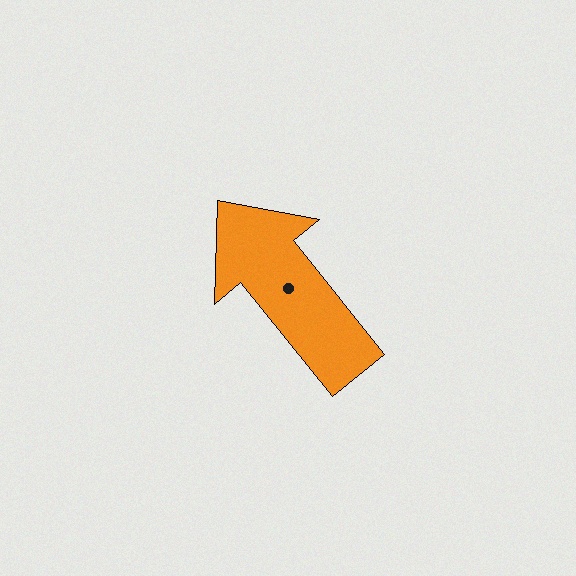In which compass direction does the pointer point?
Northwest.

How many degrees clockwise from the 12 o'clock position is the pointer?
Approximately 321 degrees.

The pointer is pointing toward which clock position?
Roughly 11 o'clock.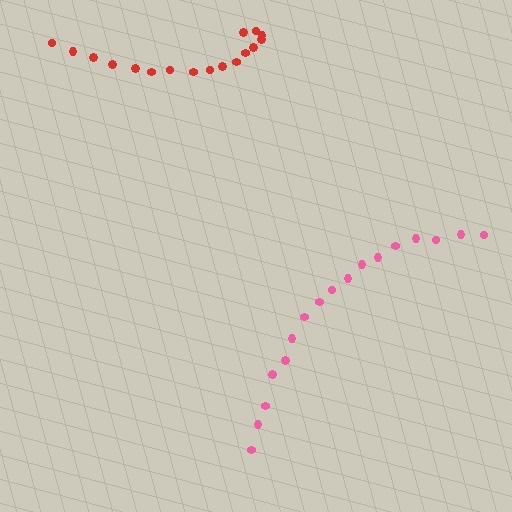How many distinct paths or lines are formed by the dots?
There are 2 distinct paths.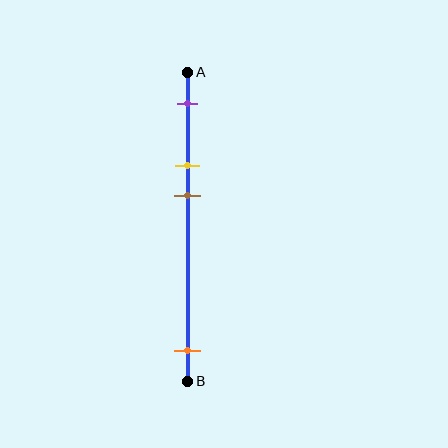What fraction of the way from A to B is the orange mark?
The orange mark is approximately 90% (0.9) of the way from A to B.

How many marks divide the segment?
There are 4 marks dividing the segment.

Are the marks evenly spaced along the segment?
No, the marks are not evenly spaced.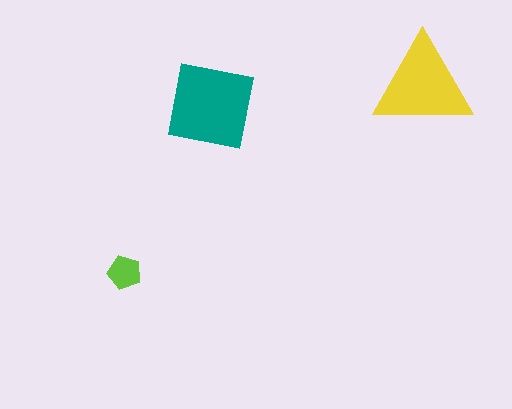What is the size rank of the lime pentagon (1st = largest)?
3rd.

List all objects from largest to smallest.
The teal square, the yellow triangle, the lime pentagon.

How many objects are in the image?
There are 3 objects in the image.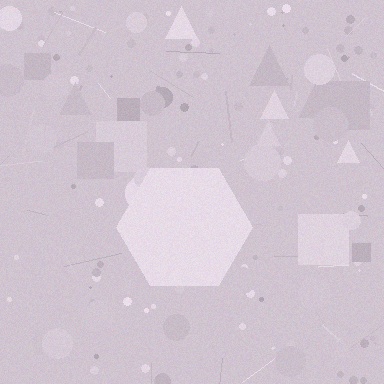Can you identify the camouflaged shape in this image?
The camouflaged shape is a hexagon.